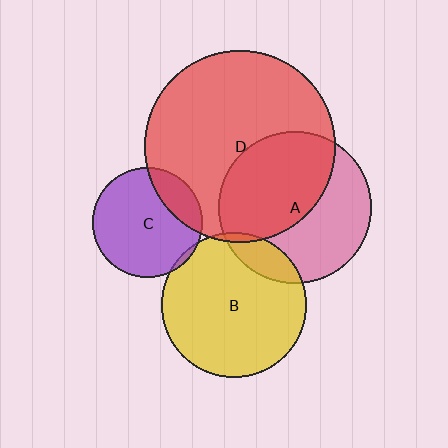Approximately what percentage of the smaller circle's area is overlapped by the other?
Approximately 5%.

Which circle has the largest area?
Circle D (red).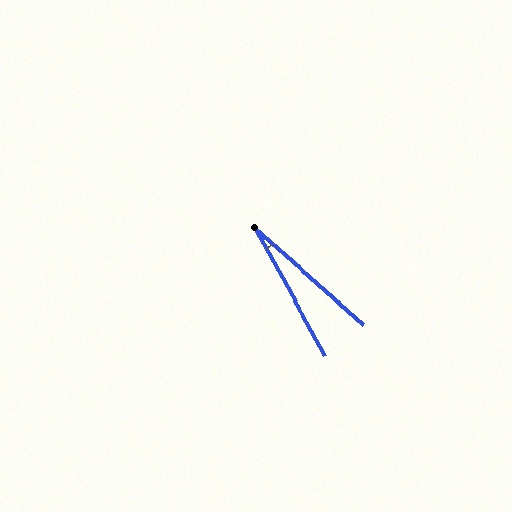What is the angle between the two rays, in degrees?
Approximately 19 degrees.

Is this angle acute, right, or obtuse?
It is acute.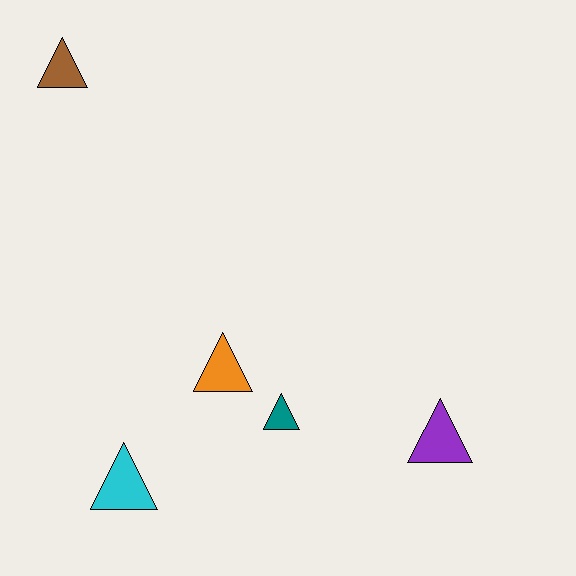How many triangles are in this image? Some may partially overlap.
There are 5 triangles.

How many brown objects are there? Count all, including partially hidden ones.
There is 1 brown object.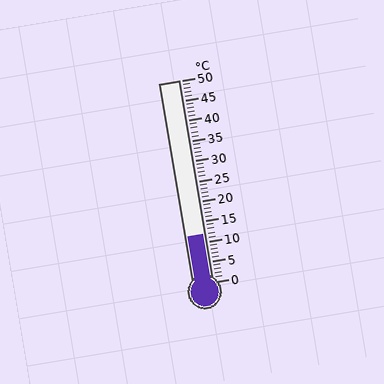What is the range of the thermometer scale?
The thermometer scale ranges from 0°C to 50°C.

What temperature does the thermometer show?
The thermometer shows approximately 12°C.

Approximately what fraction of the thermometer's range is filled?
The thermometer is filled to approximately 25% of its range.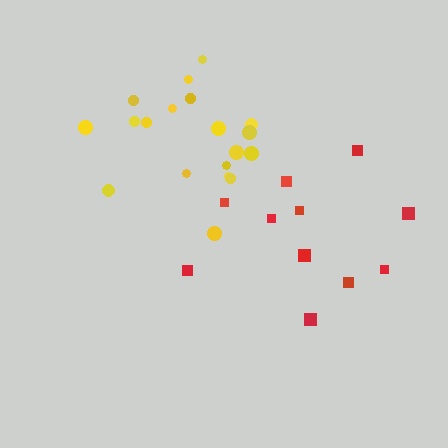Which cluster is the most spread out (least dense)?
Red.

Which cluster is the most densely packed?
Yellow.